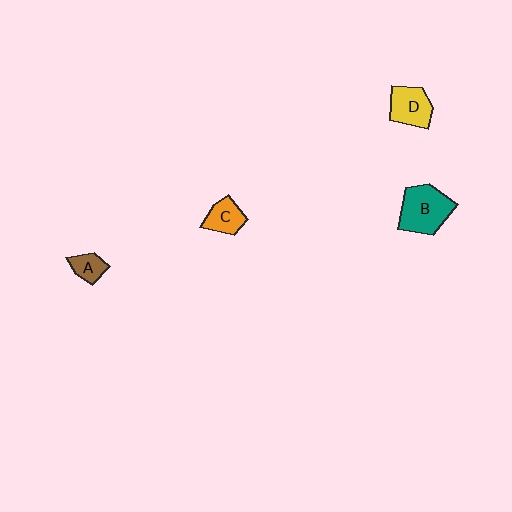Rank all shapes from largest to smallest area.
From largest to smallest: B (teal), D (yellow), C (orange), A (brown).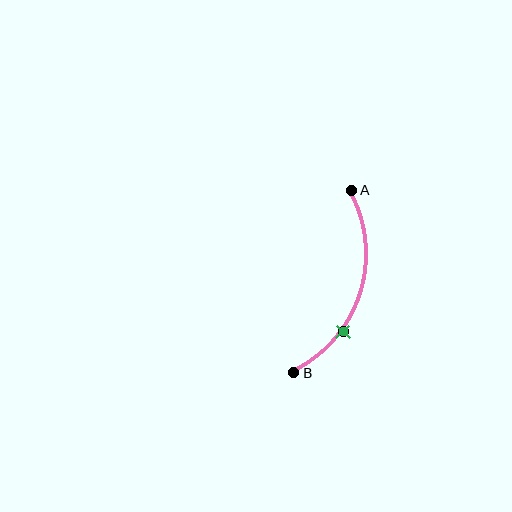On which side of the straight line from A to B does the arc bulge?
The arc bulges to the right of the straight line connecting A and B.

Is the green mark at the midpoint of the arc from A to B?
No. The green mark lies on the arc but is closer to endpoint B. The arc midpoint would be at the point on the curve equidistant along the arc from both A and B.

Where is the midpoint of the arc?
The arc midpoint is the point on the curve farthest from the straight line joining A and B. It sits to the right of that line.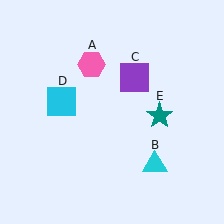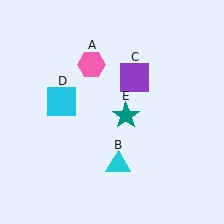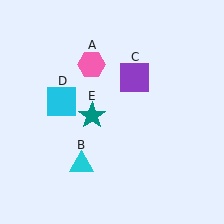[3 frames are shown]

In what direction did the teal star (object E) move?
The teal star (object E) moved left.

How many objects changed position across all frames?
2 objects changed position: cyan triangle (object B), teal star (object E).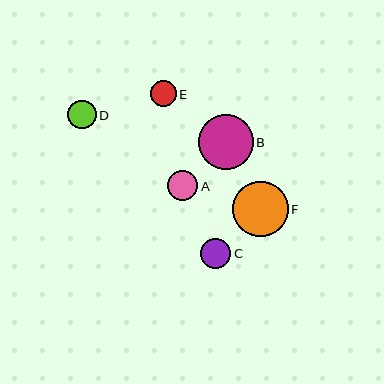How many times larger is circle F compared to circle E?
Circle F is approximately 2.1 times the size of circle E.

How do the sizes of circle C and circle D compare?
Circle C and circle D are approximately the same size.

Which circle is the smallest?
Circle E is the smallest with a size of approximately 26 pixels.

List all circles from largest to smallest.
From largest to smallest: F, B, A, C, D, E.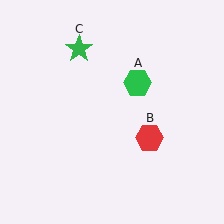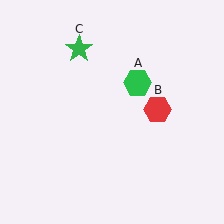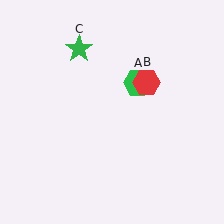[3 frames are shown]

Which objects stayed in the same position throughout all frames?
Green hexagon (object A) and green star (object C) remained stationary.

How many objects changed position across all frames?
1 object changed position: red hexagon (object B).